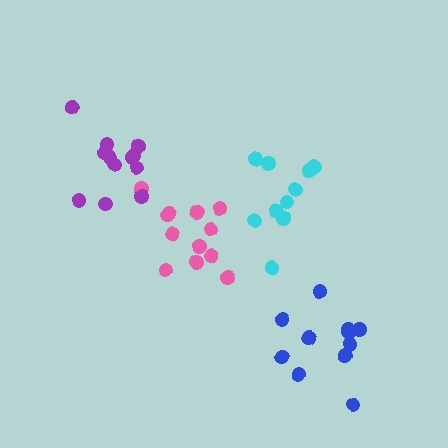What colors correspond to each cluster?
The clusters are colored: blue, pink, purple, cyan.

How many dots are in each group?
Group 1: 11 dots, Group 2: 12 dots, Group 3: 12 dots, Group 4: 10 dots (45 total).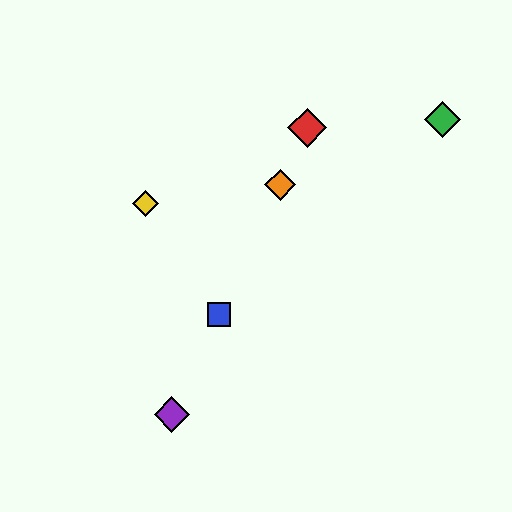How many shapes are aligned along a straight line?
4 shapes (the red diamond, the blue square, the purple diamond, the orange diamond) are aligned along a straight line.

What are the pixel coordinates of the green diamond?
The green diamond is at (443, 119).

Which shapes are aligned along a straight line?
The red diamond, the blue square, the purple diamond, the orange diamond are aligned along a straight line.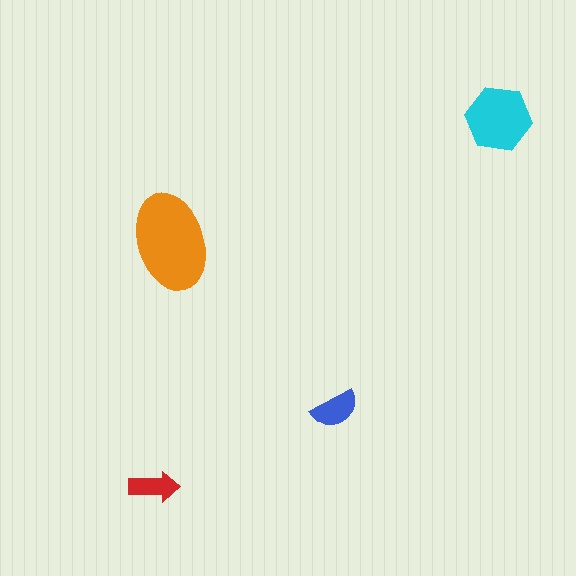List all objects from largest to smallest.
The orange ellipse, the cyan hexagon, the blue semicircle, the red arrow.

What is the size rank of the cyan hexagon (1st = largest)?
2nd.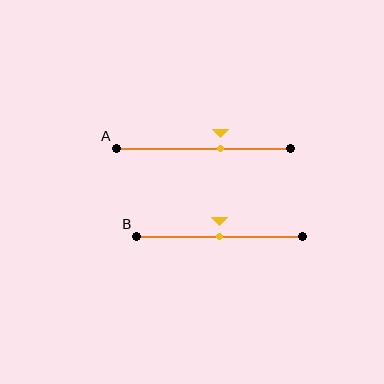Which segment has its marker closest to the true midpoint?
Segment B has its marker closest to the true midpoint.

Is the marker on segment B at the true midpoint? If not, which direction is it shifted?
Yes, the marker on segment B is at the true midpoint.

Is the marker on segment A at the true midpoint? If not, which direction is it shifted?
No, the marker on segment A is shifted to the right by about 10% of the segment length.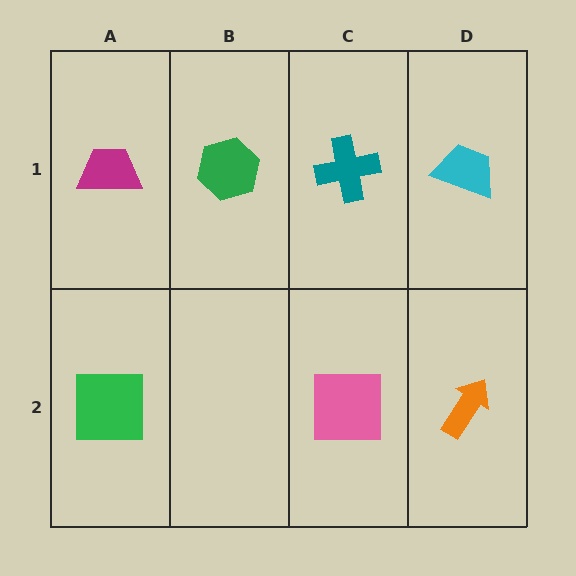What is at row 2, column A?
A green square.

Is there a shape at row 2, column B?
No, that cell is empty.